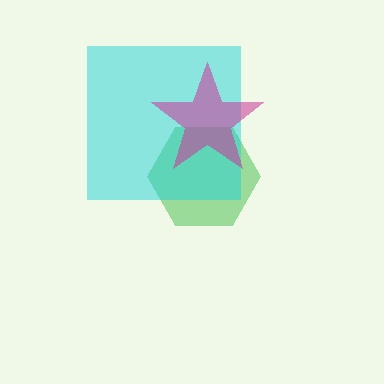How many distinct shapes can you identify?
There are 3 distinct shapes: a green hexagon, a cyan square, a magenta star.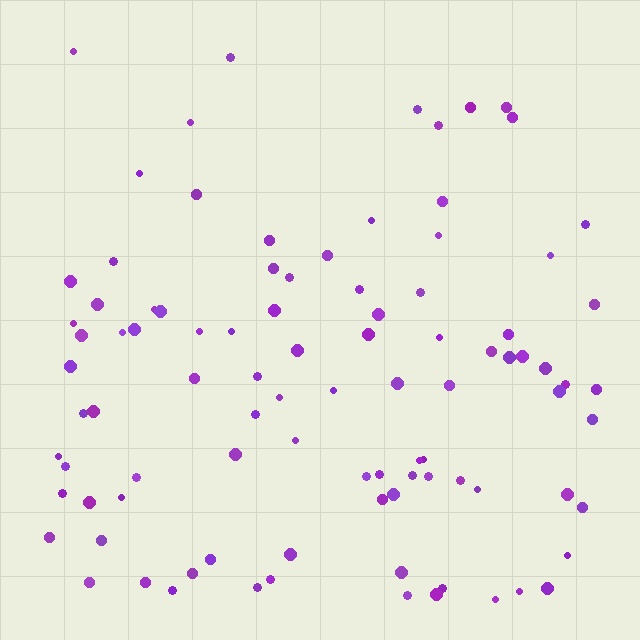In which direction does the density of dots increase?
From top to bottom, with the bottom side densest.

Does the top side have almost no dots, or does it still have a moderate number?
Still a moderate number, just noticeably fewer than the bottom.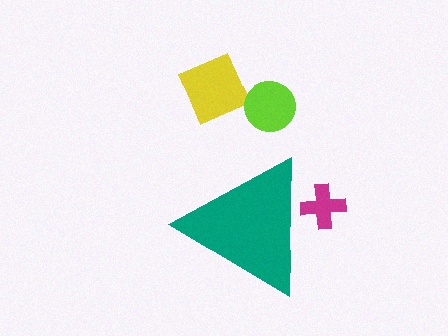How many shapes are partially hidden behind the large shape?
1 shape is partially hidden.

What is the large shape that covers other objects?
A teal triangle.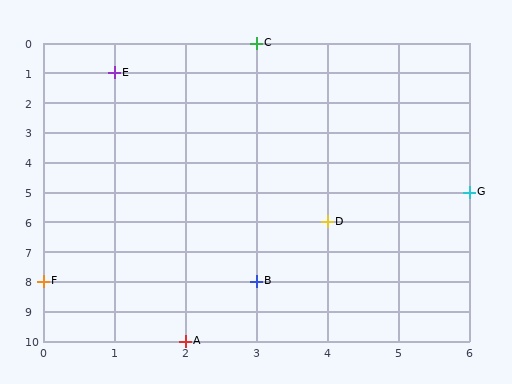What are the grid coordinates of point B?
Point B is at grid coordinates (3, 8).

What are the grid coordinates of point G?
Point G is at grid coordinates (6, 5).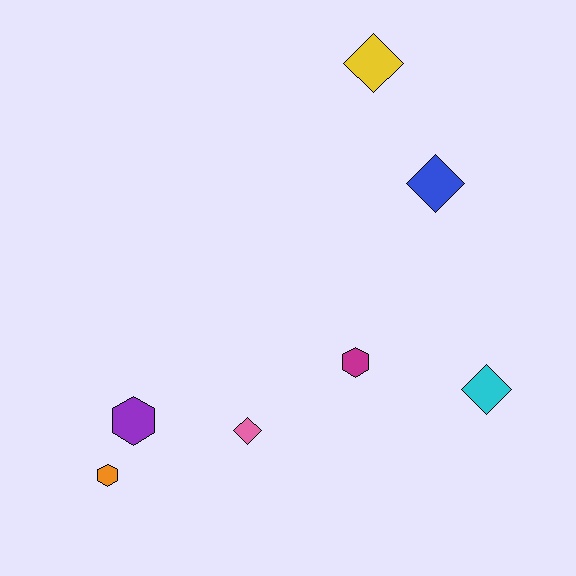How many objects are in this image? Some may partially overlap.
There are 7 objects.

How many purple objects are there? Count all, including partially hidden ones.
There is 1 purple object.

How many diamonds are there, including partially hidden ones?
There are 4 diamonds.